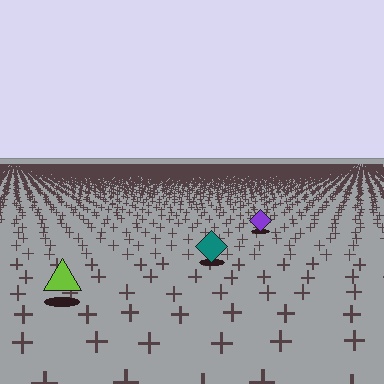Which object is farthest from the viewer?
The purple diamond is farthest from the viewer. It appears smaller and the ground texture around it is denser.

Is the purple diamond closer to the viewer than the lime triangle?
No. The lime triangle is closer — you can tell from the texture gradient: the ground texture is coarser near it.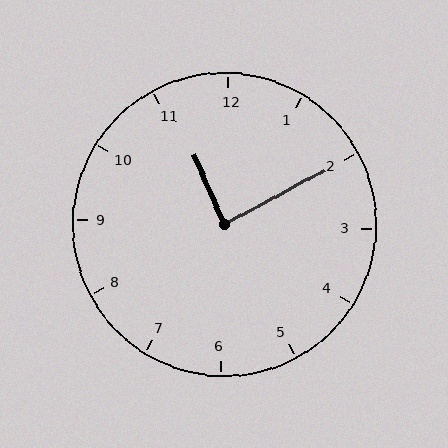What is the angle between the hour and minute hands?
Approximately 85 degrees.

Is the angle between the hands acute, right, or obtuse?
It is right.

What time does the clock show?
11:10.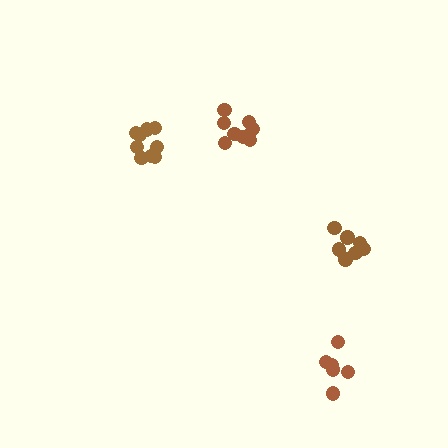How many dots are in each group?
Group 1: 9 dots, Group 2: 6 dots, Group 3: 9 dots, Group 4: 7 dots (31 total).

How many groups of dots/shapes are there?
There are 4 groups.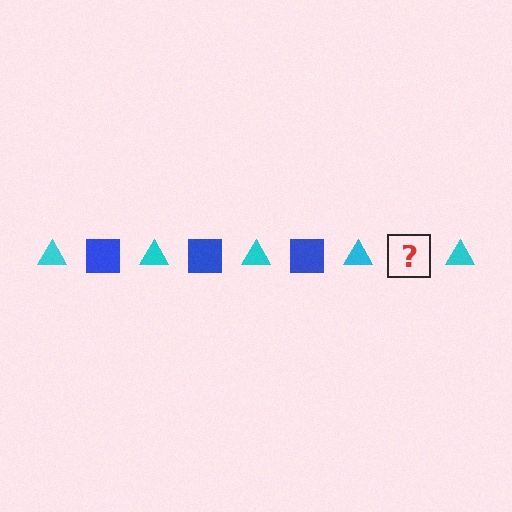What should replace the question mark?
The question mark should be replaced with a blue square.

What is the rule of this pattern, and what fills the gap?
The rule is that the pattern alternates between cyan triangle and blue square. The gap should be filled with a blue square.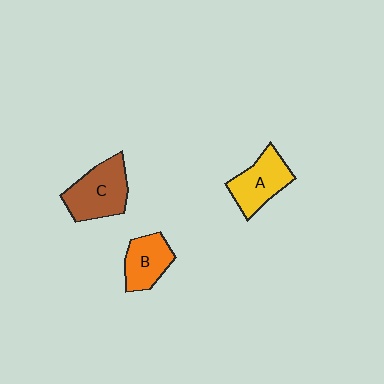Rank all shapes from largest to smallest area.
From largest to smallest: C (brown), A (yellow), B (orange).